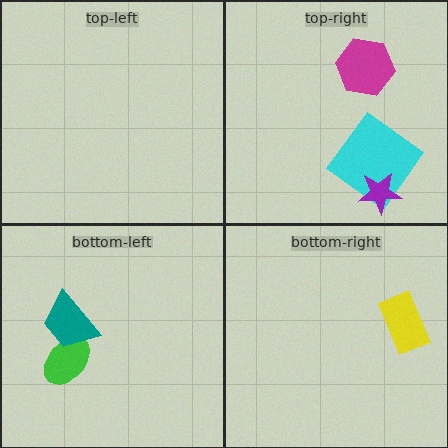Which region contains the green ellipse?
The bottom-left region.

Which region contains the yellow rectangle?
The bottom-right region.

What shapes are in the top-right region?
The cyan diamond, the magenta hexagon, the purple star.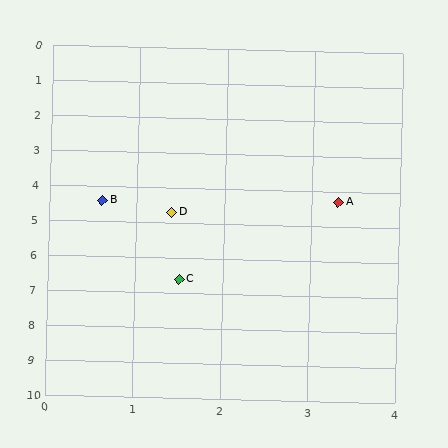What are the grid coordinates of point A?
Point A is at approximately (3.3, 4.3).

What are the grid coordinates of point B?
Point B is at approximately (0.6, 4.4).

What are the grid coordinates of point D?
Point D is at approximately (1.4, 4.7).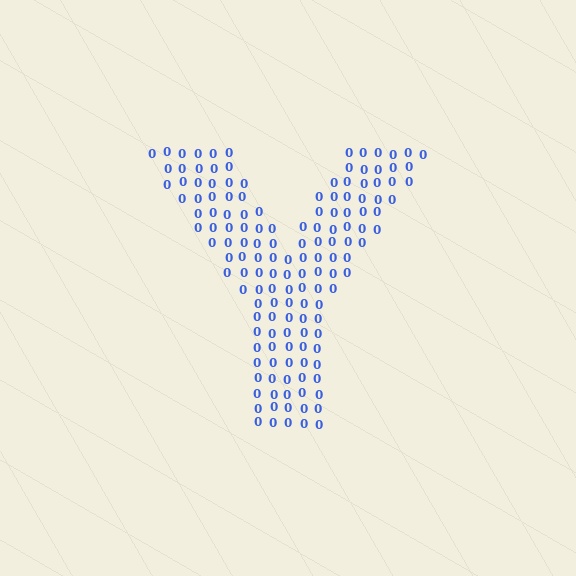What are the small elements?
The small elements are digit 0's.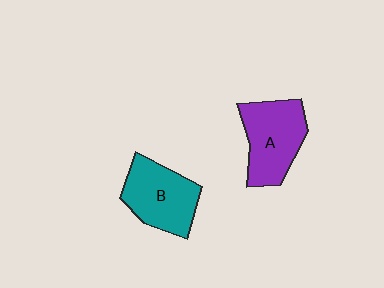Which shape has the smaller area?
Shape B (teal).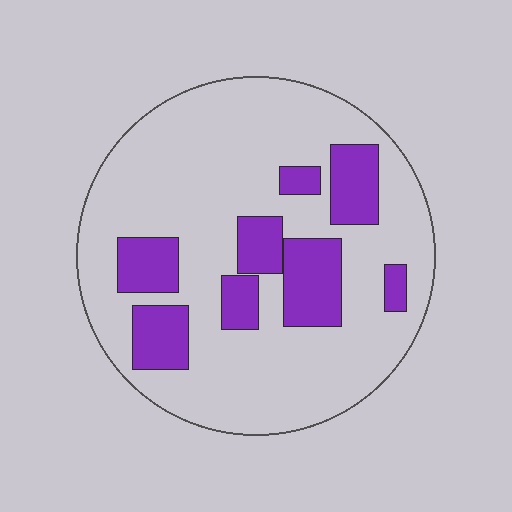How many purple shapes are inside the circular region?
8.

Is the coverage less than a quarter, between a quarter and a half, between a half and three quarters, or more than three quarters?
Less than a quarter.